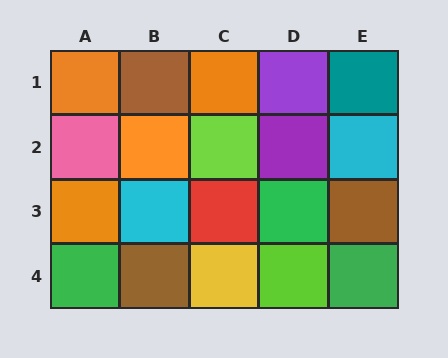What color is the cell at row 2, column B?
Orange.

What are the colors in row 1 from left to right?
Orange, brown, orange, purple, teal.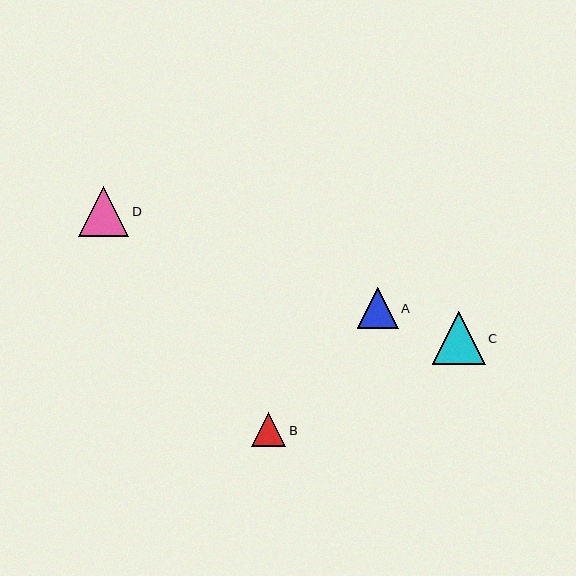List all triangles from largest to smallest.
From largest to smallest: C, D, A, B.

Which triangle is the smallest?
Triangle B is the smallest with a size of approximately 34 pixels.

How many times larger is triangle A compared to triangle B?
Triangle A is approximately 1.2 times the size of triangle B.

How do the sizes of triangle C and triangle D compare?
Triangle C and triangle D are approximately the same size.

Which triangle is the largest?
Triangle C is the largest with a size of approximately 53 pixels.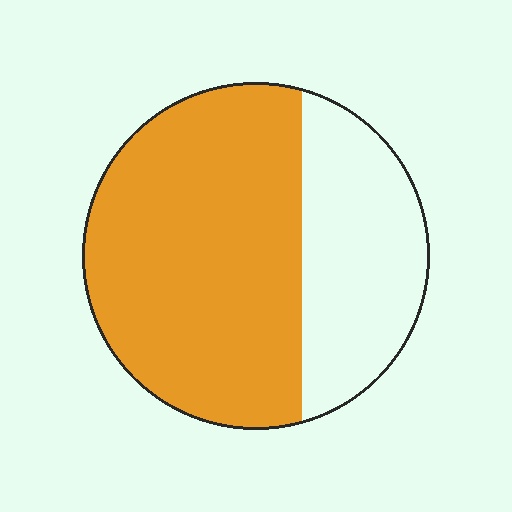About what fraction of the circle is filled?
About two thirds (2/3).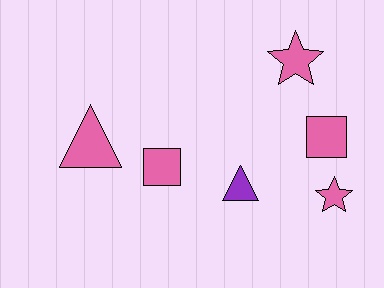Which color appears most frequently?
Pink, with 5 objects.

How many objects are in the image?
There are 6 objects.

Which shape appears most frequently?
Square, with 2 objects.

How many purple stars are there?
There are no purple stars.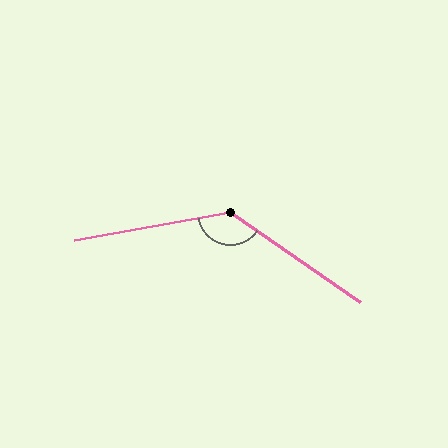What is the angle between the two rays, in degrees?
Approximately 136 degrees.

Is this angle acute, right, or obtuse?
It is obtuse.